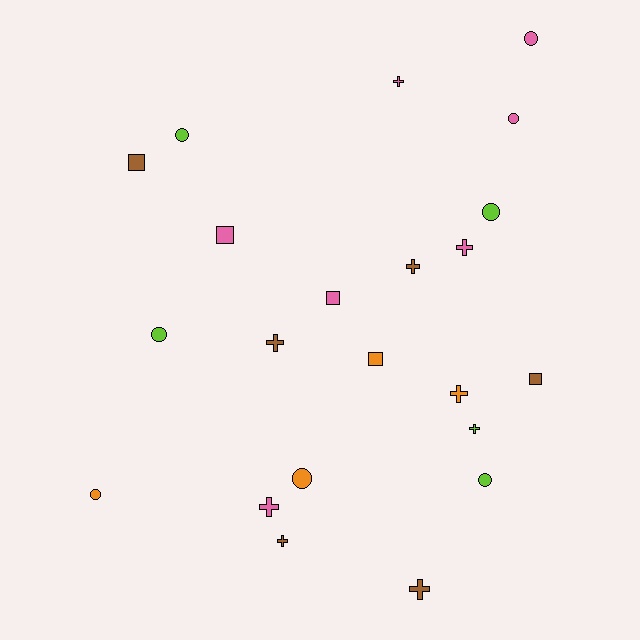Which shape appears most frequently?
Cross, with 9 objects.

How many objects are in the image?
There are 22 objects.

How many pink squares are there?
There are 2 pink squares.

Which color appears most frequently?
Pink, with 7 objects.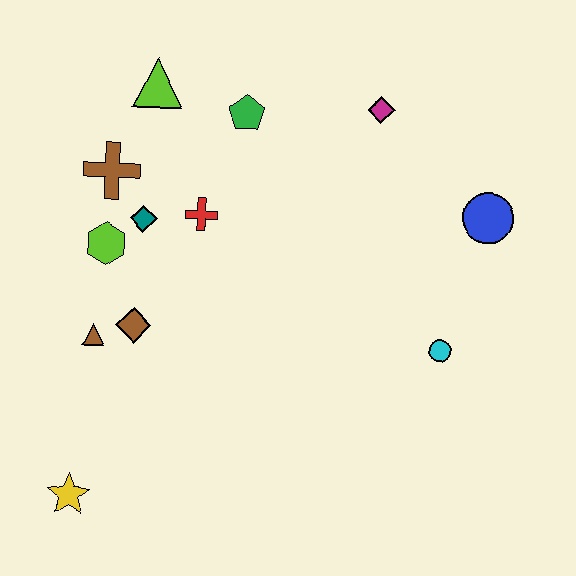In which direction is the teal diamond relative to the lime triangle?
The teal diamond is below the lime triangle.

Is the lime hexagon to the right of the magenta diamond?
No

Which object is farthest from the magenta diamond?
The yellow star is farthest from the magenta diamond.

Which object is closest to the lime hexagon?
The teal diamond is closest to the lime hexagon.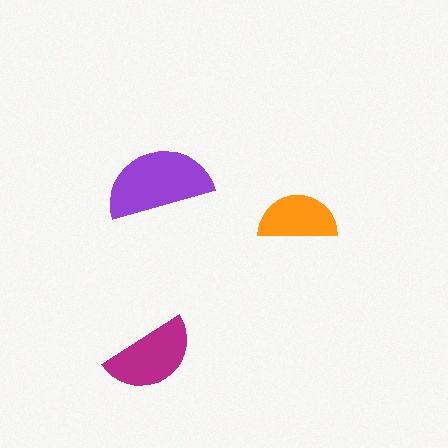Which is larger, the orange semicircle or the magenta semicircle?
The magenta one.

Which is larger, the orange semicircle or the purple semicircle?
The purple one.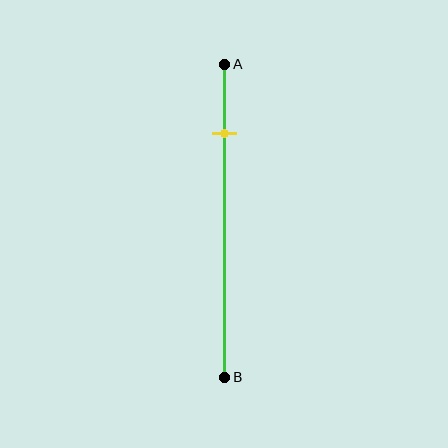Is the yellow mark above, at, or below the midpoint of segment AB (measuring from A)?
The yellow mark is above the midpoint of segment AB.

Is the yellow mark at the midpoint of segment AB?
No, the mark is at about 20% from A, not at the 50% midpoint.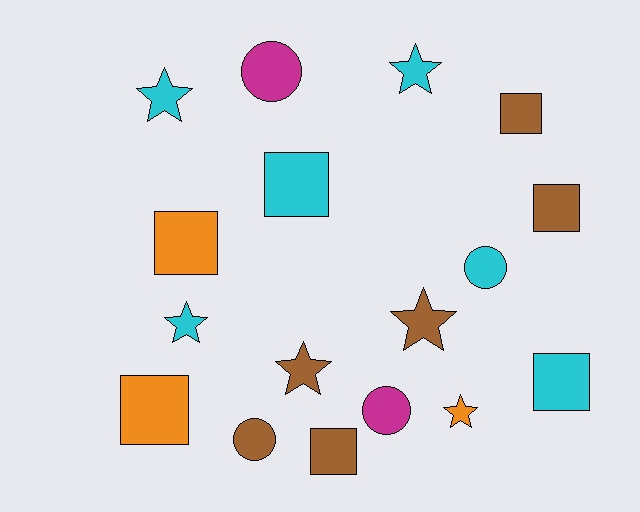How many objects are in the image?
There are 17 objects.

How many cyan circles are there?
There is 1 cyan circle.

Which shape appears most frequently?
Square, with 7 objects.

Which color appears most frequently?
Cyan, with 6 objects.